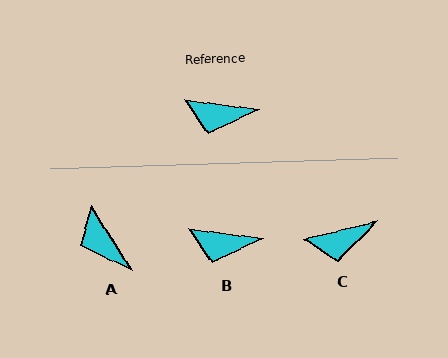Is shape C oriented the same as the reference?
No, it is off by about 21 degrees.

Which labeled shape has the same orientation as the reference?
B.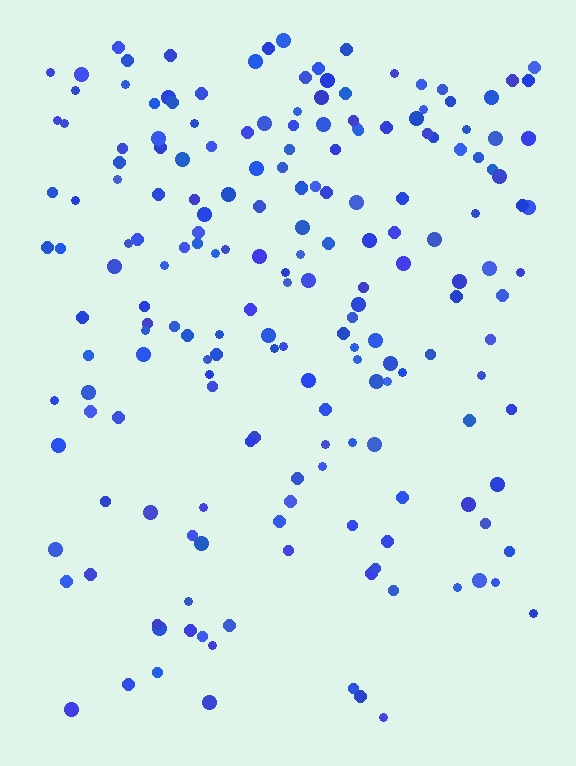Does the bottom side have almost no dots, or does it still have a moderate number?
Still a moderate number, just noticeably fewer than the top.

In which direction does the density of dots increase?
From bottom to top, with the top side densest.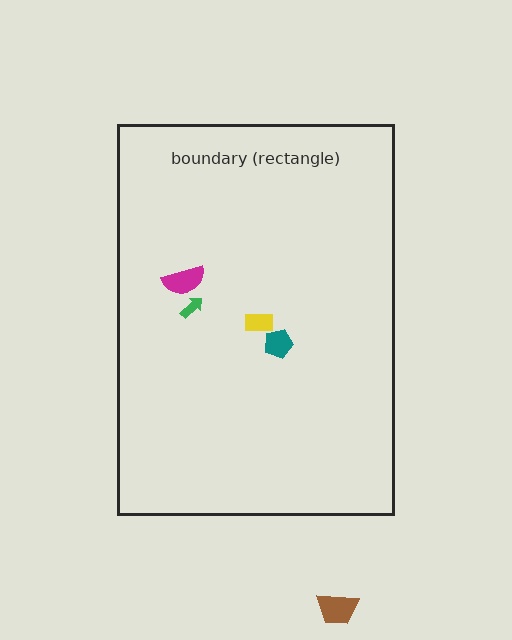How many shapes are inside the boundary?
4 inside, 1 outside.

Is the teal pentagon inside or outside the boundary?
Inside.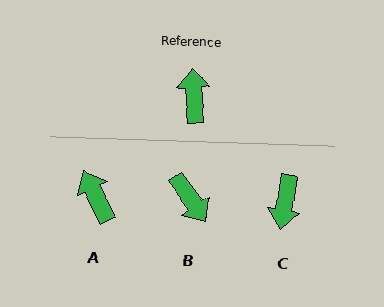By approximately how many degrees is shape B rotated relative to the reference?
Approximately 149 degrees clockwise.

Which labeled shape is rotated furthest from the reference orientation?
C, about 166 degrees away.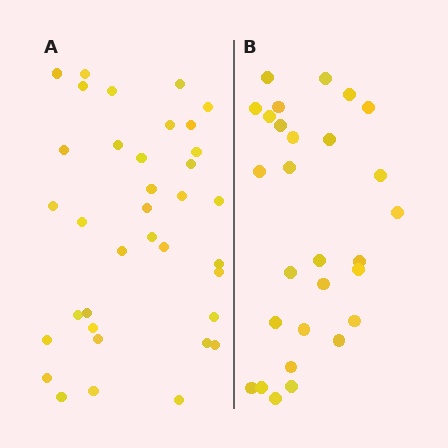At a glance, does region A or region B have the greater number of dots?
Region A (the left region) has more dots.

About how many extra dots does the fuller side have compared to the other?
Region A has roughly 8 or so more dots than region B.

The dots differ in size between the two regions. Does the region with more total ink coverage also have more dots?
No. Region B has more total ink coverage because its dots are larger, but region A actually contains more individual dots. Total area can be misleading — the number of items is what matters here.